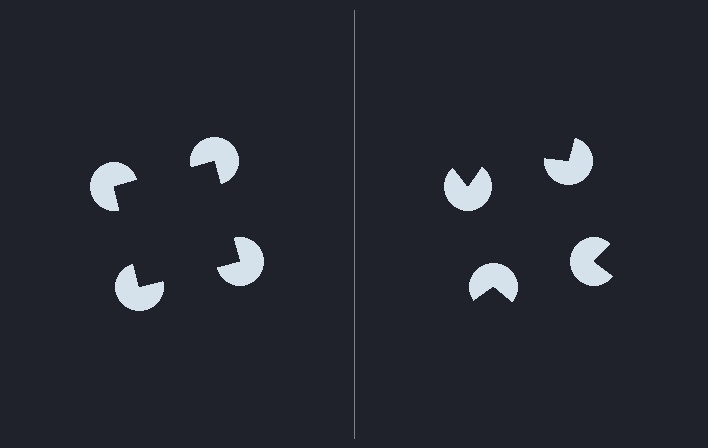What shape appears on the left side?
An illusory square.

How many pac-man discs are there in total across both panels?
8 — 4 on each side.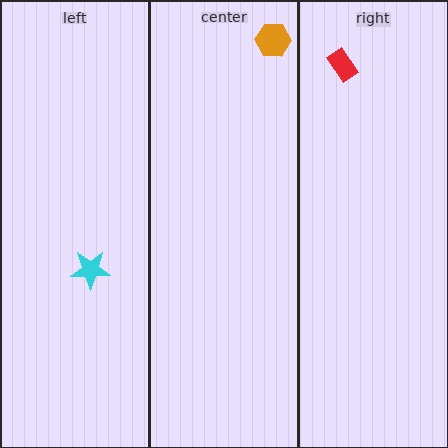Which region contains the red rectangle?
The right region.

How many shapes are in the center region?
1.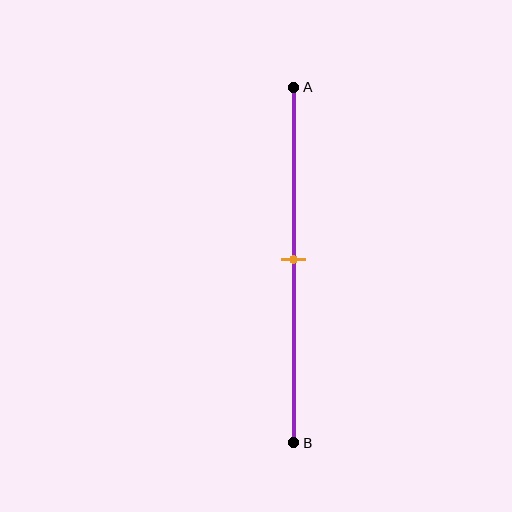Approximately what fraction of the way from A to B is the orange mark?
The orange mark is approximately 50% of the way from A to B.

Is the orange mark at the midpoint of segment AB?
Yes, the mark is approximately at the midpoint.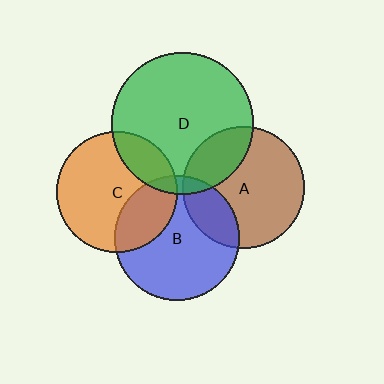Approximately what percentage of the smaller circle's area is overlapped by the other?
Approximately 30%.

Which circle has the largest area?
Circle D (green).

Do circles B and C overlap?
Yes.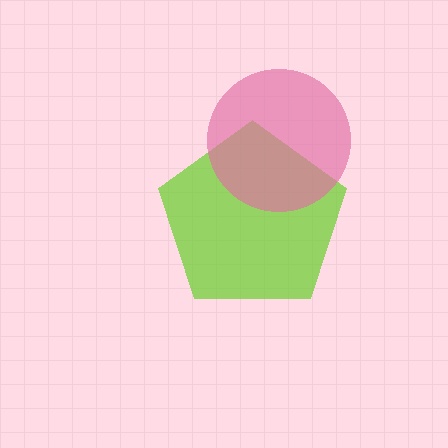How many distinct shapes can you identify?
There are 2 distinct shapes: a lime pentagon, a pink circle.